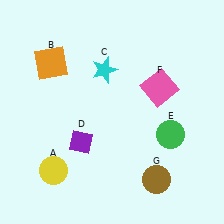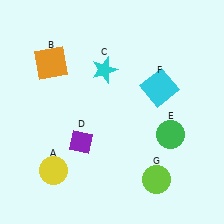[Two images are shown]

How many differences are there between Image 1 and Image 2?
There are 2 differences between the two images.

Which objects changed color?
F changed from pink to cyan. G changed from brown to lime.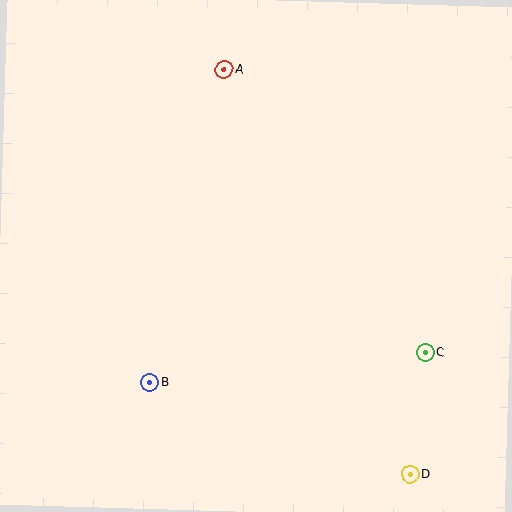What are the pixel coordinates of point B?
Point B is at (150, 382).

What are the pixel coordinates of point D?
Point D is at (410, 474).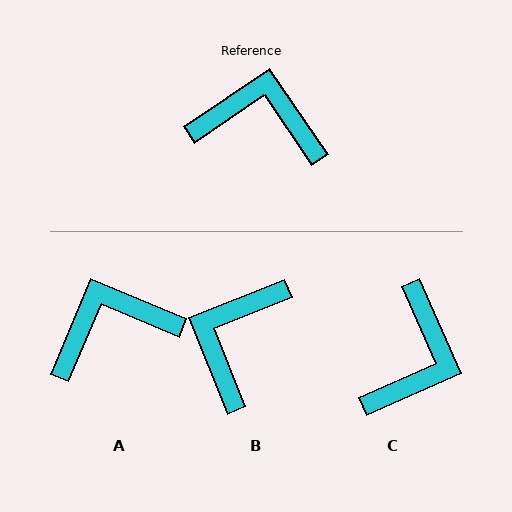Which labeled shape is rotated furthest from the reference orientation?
C, about 100 degrees away.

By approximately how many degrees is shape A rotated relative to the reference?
Approximately 33 degrees counter-clockwise.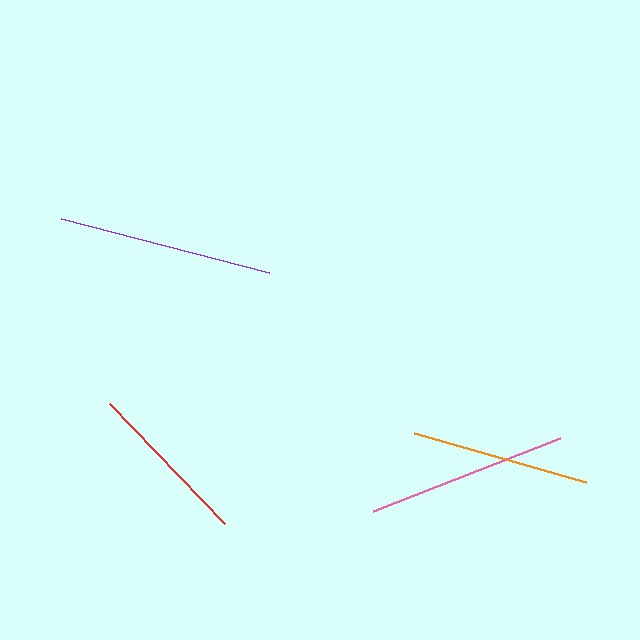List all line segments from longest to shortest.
From longest to shortest: purple, pink, orange, red.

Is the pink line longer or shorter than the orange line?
The pink line is longer than the orange line.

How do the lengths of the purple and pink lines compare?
The purple and pink lines are approximately the same length.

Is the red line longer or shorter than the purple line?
The purple line is longer than the red line.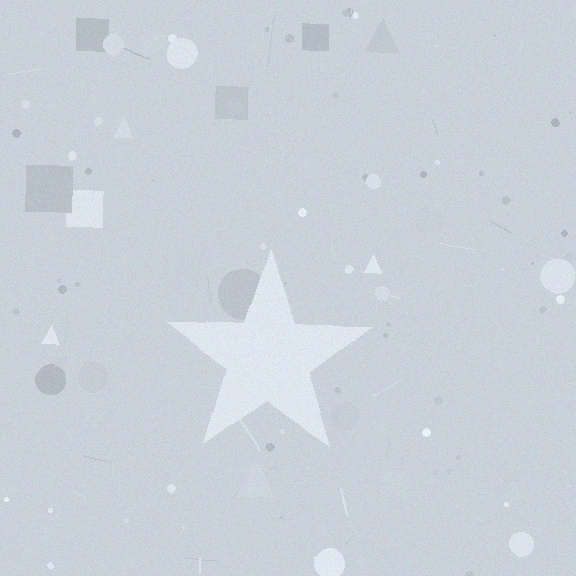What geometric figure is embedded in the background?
A star is embedded in the background.